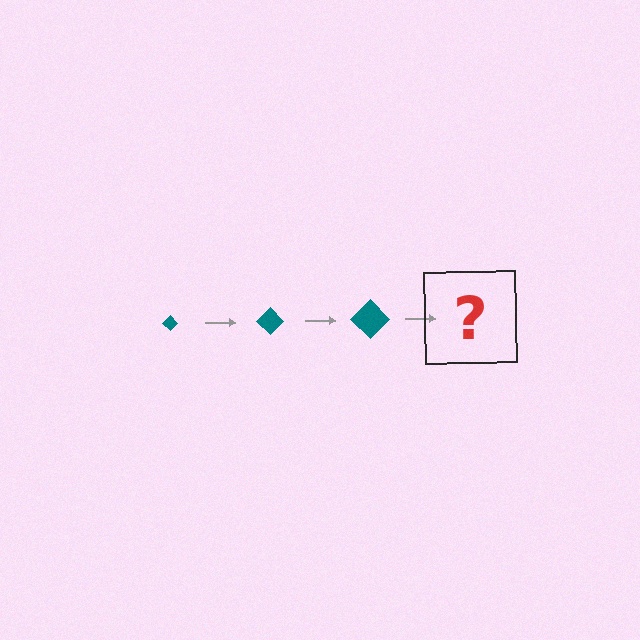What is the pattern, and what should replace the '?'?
The pattern is that the diamond gets progressively larger each step. The '?' should be a teal diamond, larger than the previous one.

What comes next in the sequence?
The next element should be a teal diamond, larger than the previous one.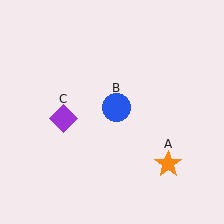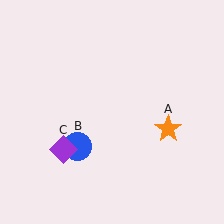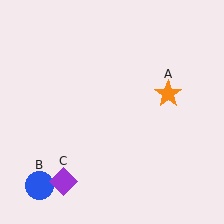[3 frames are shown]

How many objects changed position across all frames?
3 objects changed position: orange star (object A), blue circle (object B), purple diamond (object C).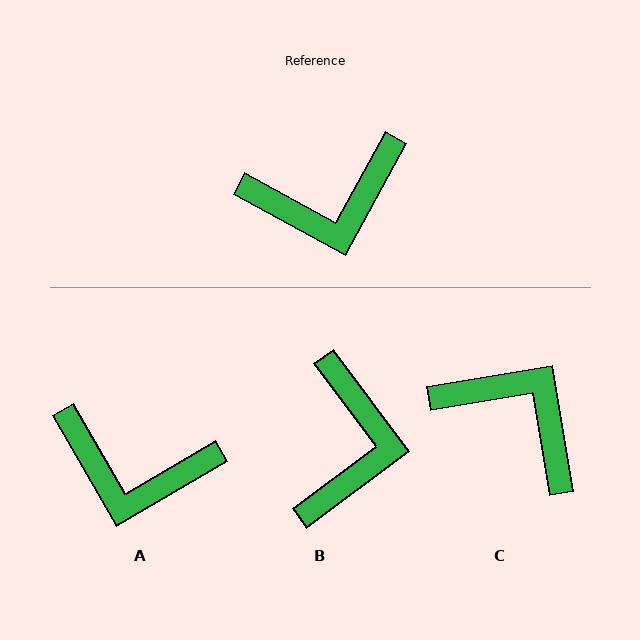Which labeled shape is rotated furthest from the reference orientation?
C, about 128 degrees away.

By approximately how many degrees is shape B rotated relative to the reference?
Approximately 65 degrees counter-clockwise.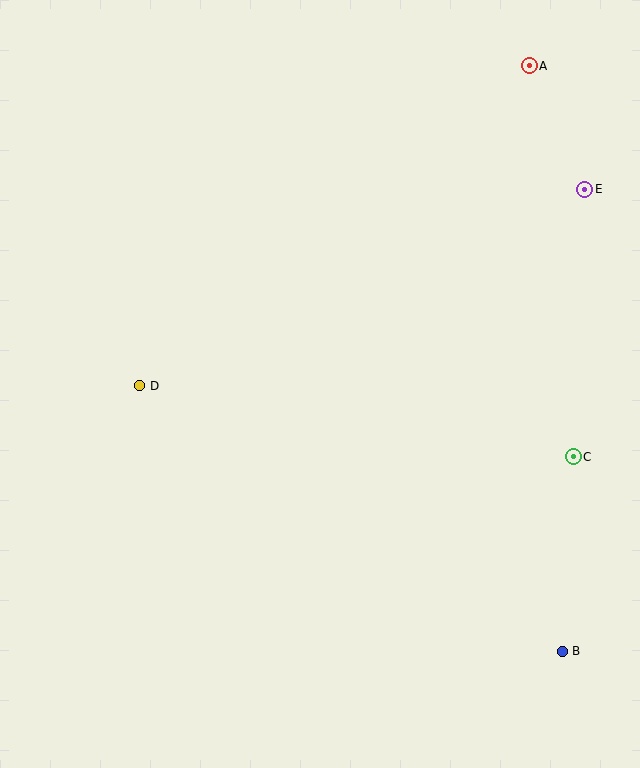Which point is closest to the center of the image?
Point D at (140, 386) is closest to the center.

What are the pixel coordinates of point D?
Point D is at (140, 386).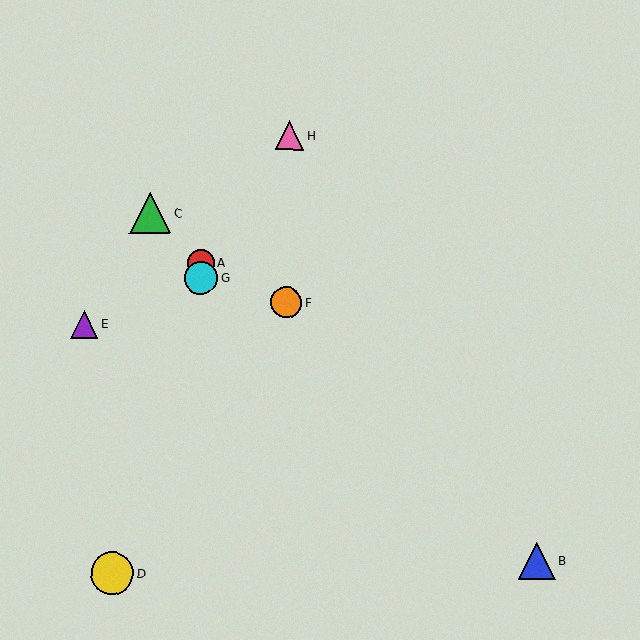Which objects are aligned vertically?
Objects A, G are aligned vertically.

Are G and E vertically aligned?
No, G is at x≈201 and E is at x≈84.